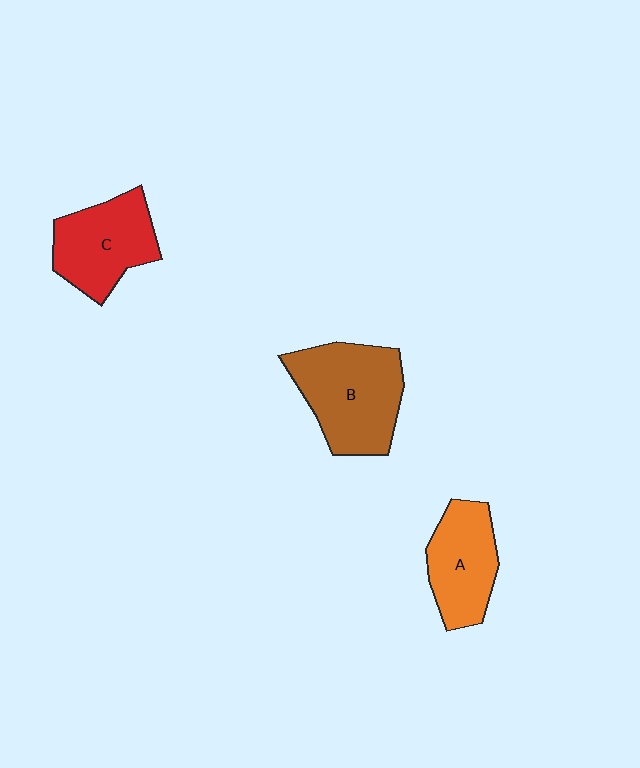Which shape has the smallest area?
Shape A (orange).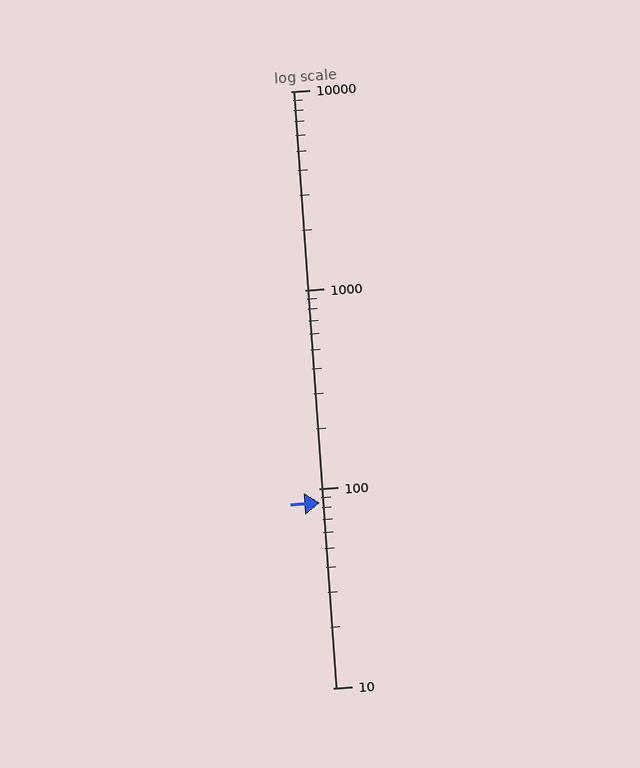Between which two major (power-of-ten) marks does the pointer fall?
The pointer is between 10 and 100.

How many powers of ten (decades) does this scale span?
The scale spans 3 decades, from 10 to 10000.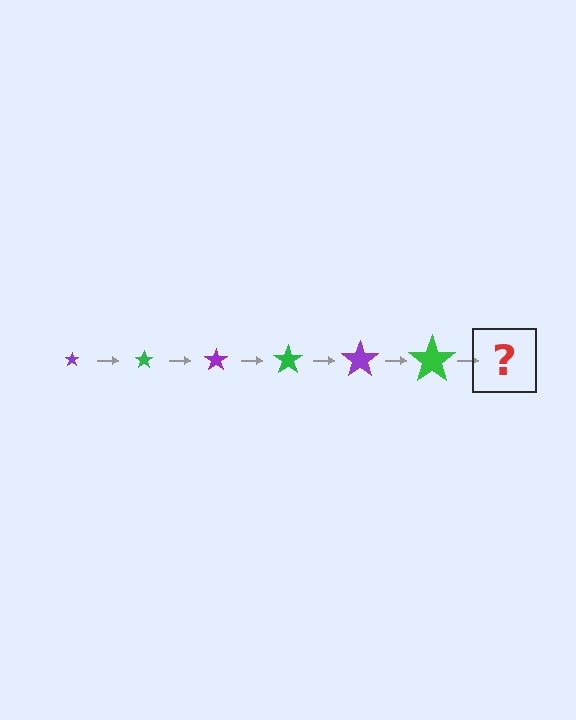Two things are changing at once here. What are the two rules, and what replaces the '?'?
The two rules are that the star grows larger each step and the color cycles through purple and green. The '?' should be a purple star, larger than the previous one.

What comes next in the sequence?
The next element should be a purple star, larger than the previous one.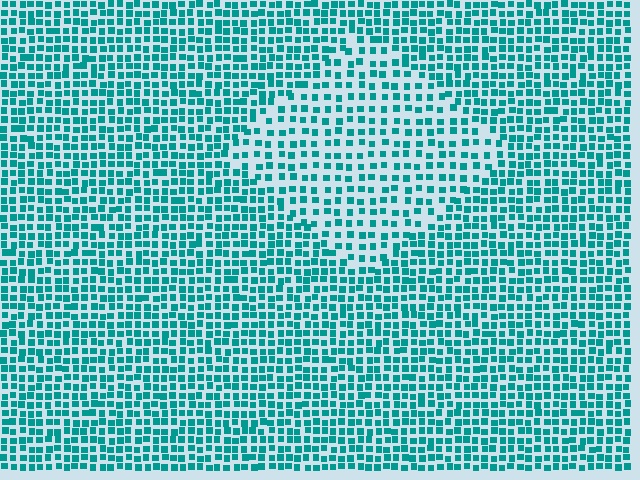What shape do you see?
I see a diamond.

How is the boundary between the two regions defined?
The boundary is defined by a change in element density (approximately 1.7x ratio). All elements are the same color, size, and shape.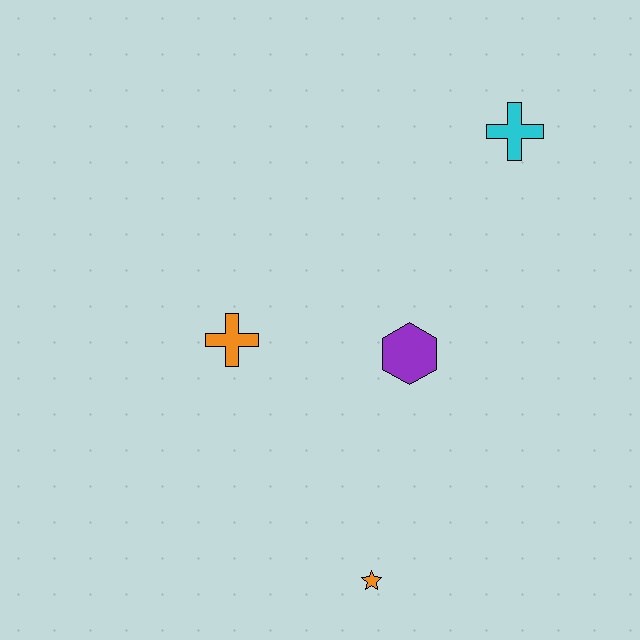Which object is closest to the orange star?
The purple hexagon is closest to the orange star.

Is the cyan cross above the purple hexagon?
Yes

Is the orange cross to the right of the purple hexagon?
No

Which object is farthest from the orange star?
The cyan cross is farthest from the orange star.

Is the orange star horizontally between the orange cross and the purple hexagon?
Yes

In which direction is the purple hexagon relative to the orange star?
The purple hexagon is above the orange star.